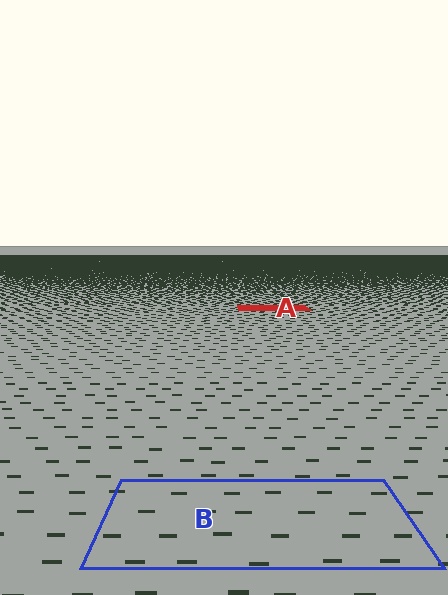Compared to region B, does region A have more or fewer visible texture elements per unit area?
Region A has more texture elements per unit area — they are packed more densely because it is farther away.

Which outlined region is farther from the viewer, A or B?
Region A is farther from the viewer — the texture elements inside it appear smaller and more densely packed.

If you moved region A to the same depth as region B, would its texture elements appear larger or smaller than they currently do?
They would appear larger. At a closer depth, the same texture elements are projected at a bigger on-screen size.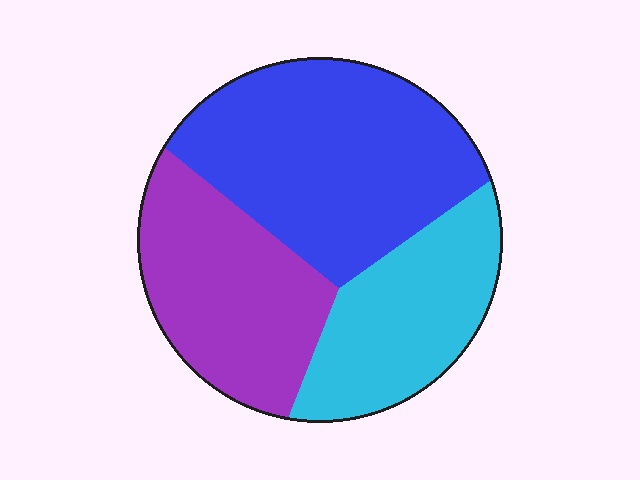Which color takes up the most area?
Blue, at roughly 45%.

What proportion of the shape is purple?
Purple covers roughly 30% of the shape.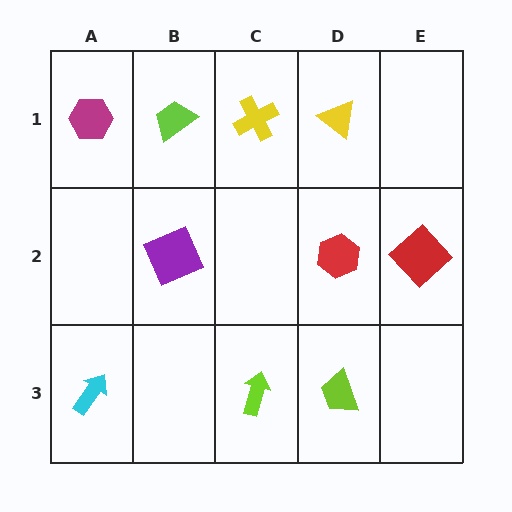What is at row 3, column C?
A lime arrow.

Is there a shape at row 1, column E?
No, that cell is empty.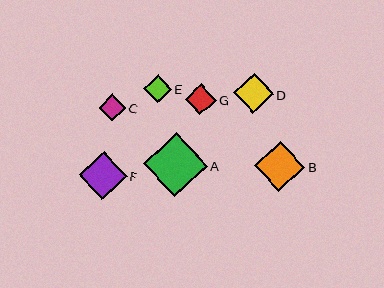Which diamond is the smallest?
Diamond C is the smallest with a size of approximately 27 pixels.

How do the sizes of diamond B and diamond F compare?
Diamond B and diamond F are approximately the same size.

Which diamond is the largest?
Diamond A is the largest with a size of approximately 64 pixels.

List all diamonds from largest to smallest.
From largest to smallest: A, B, F, D, G, E, C.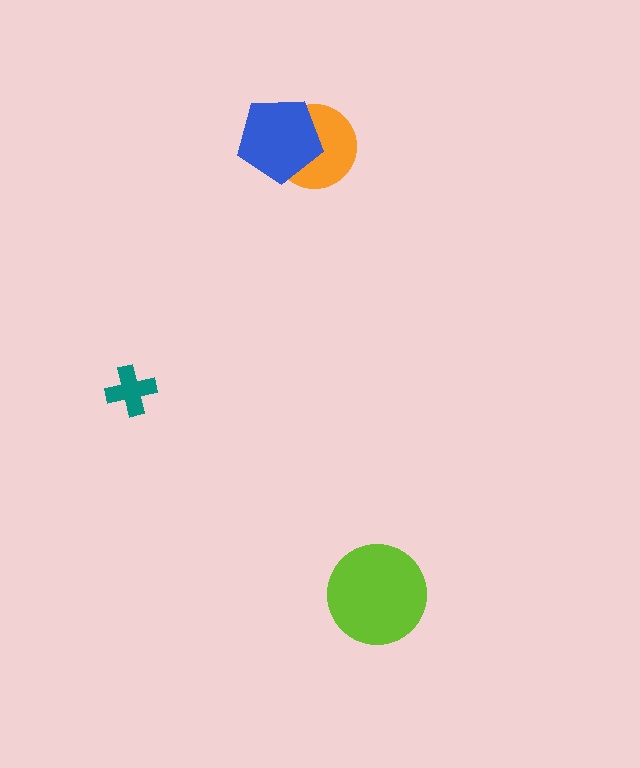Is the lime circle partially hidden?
No, no other shape covers it.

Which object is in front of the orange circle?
The blue pentagon is in front of the orange circle.